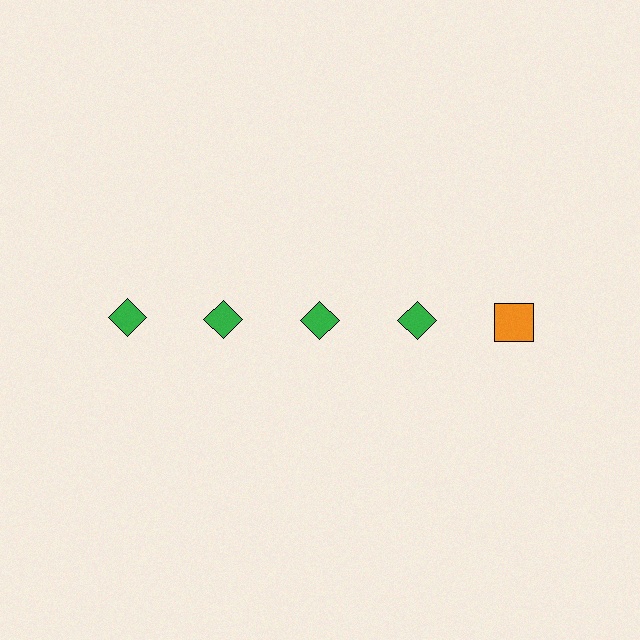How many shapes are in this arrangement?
There are 5 shapes arranged in a grid pattern.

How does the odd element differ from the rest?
It differs in both color (orange instead of green) and shape (square instead of diamond).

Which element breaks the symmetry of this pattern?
The orange square in the top row, rightmost column breaks the symmetry. All other shapes are green diamonds.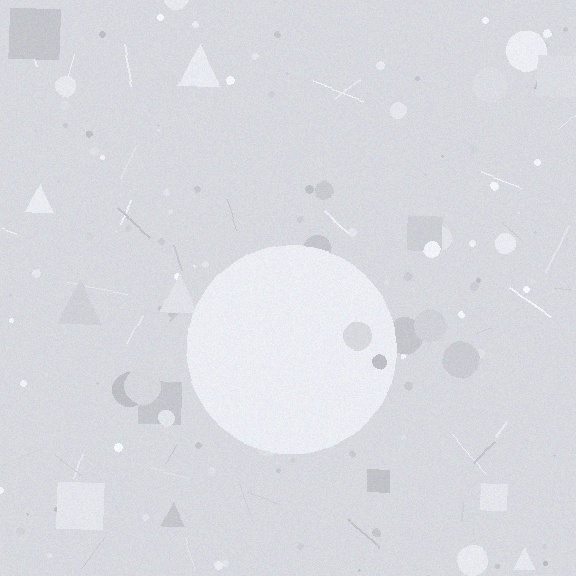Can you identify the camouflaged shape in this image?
The camouflaged shape is a circle.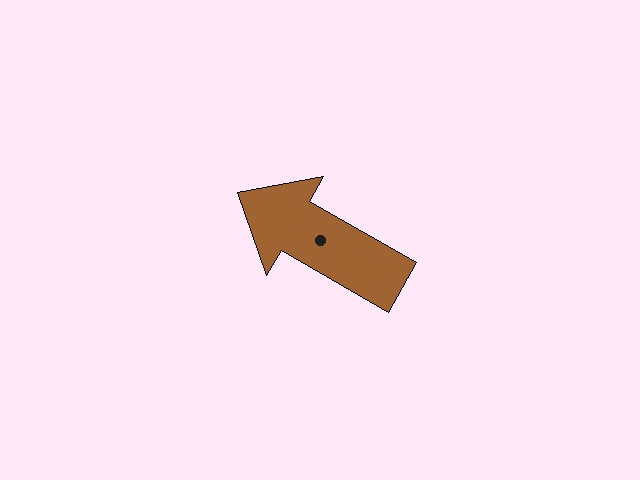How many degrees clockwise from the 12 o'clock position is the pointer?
Approximately 300 degrees.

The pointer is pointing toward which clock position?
Roughly 10 o'clock.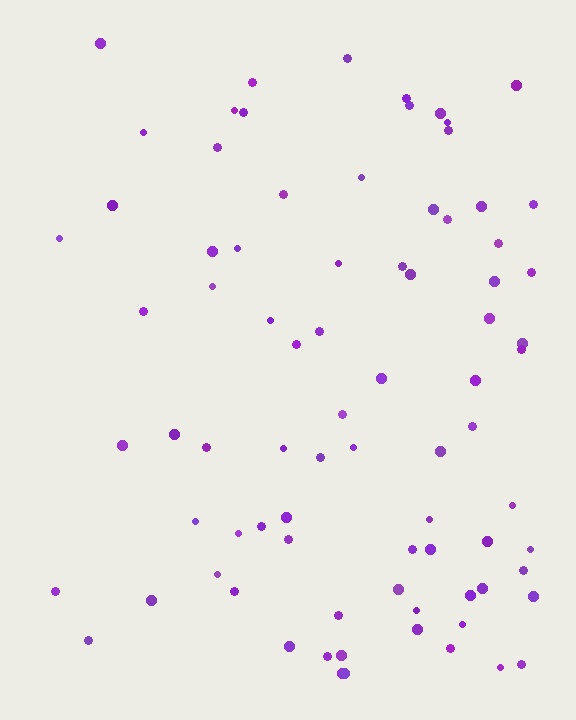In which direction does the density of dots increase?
From left to right, with the right side densest.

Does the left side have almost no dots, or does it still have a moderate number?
Still a moderate number, just noticeably fewer than the right.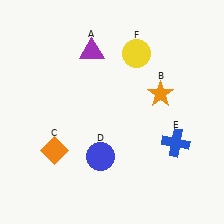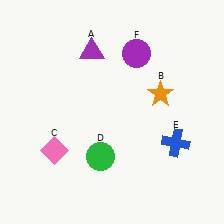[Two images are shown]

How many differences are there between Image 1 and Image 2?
There are 3 differences between the two images.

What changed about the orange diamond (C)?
In Image 1, C is orange. In Image 2, it changed to pink.